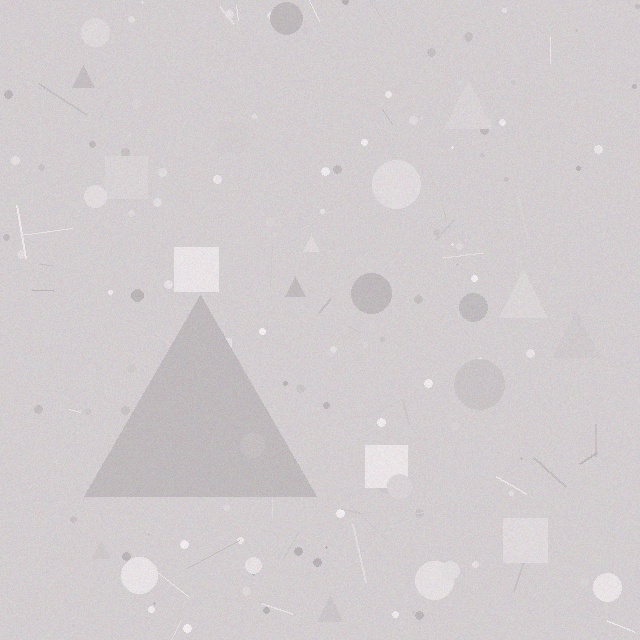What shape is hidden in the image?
A triangle is hidden in the image.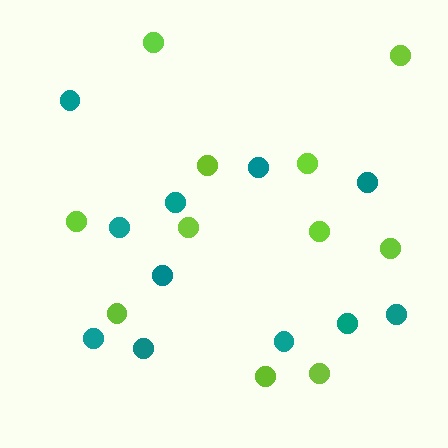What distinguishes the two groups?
There are 2 groups: one group of teal circles (11) and one group of lime circles (11).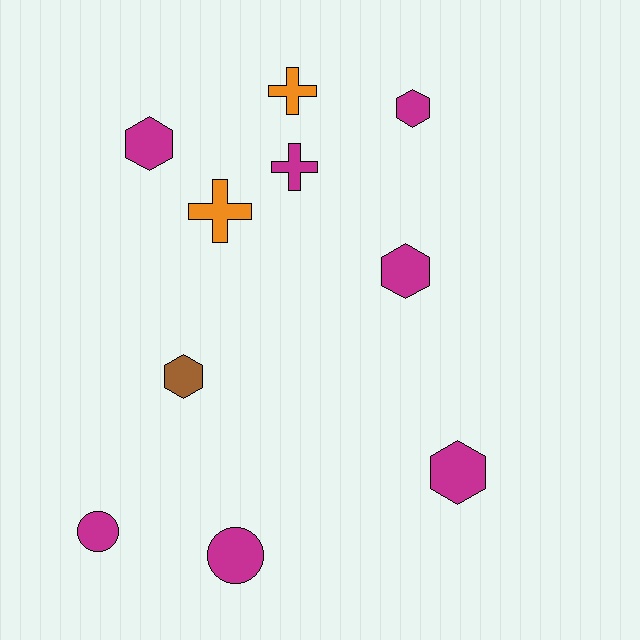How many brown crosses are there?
There are no brown crosses.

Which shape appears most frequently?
Hexagon, with 5 objects.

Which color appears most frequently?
Magenta, with 7 objects.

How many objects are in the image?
There are 10 objects.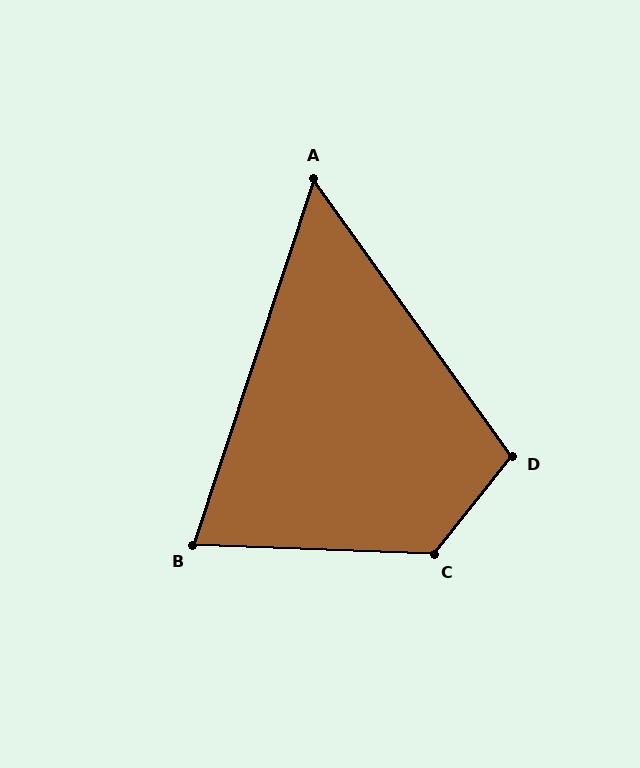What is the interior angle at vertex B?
Approximately 74 degrees (acute).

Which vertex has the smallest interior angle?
A, at approximately 54 degrees.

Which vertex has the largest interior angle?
C, at approximately 126 degrees.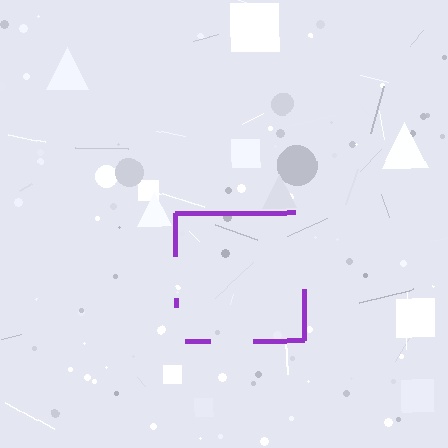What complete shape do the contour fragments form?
The contour fragments form a square.